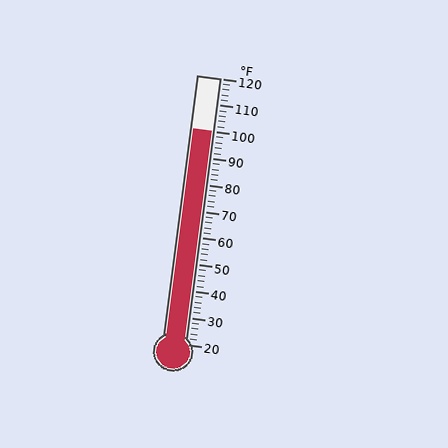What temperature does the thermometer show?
The thermometer shows approximately 100°F.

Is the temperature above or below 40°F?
The temperature is above 40°F.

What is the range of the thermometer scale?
The thermometer scale ranges from 20°F to 120°F.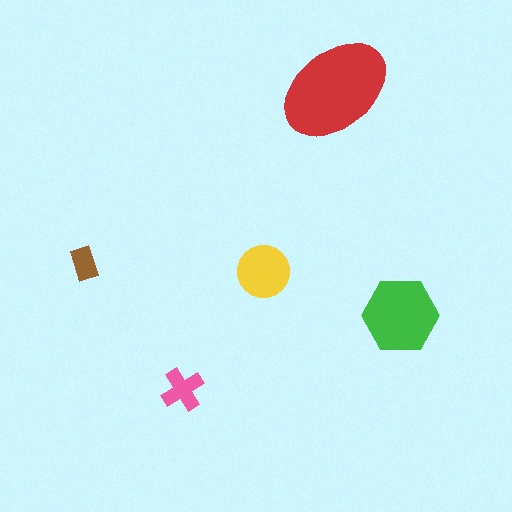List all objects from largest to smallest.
The red ellipse, the green hexagon, the yellow circle, the pink cross, the brown rectangle.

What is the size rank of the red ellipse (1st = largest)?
1st.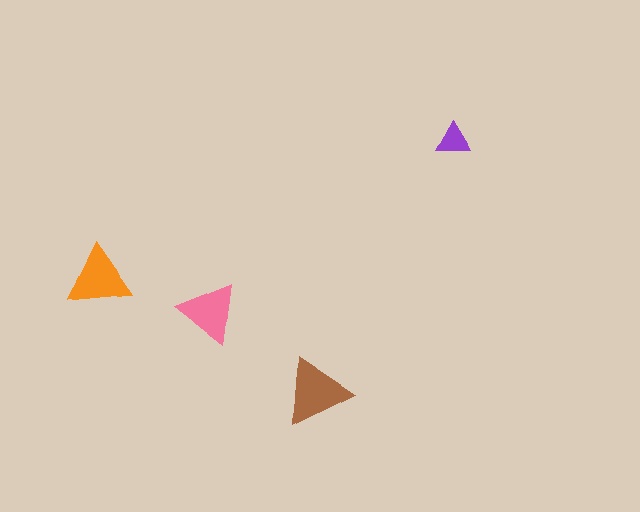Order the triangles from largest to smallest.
the brown one, the orange one, the pink one, the purple one.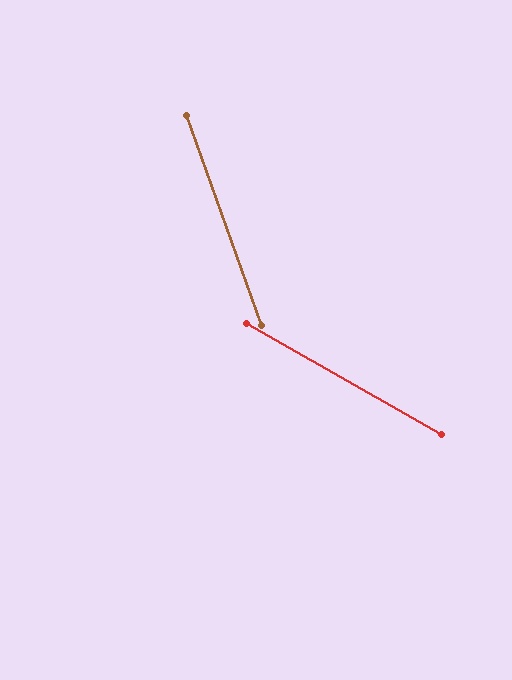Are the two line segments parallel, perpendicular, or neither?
Neither parallel nor perpendicular — they differ by about 41°.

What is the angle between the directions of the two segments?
Approximately 41 degrees.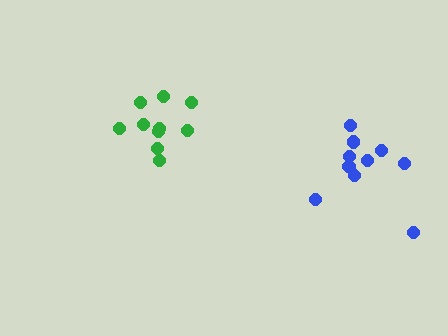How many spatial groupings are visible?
There are 2 spatial groupings.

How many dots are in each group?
Group 1: 10 dots, Group 2: 10 dots (20 total).